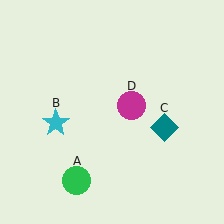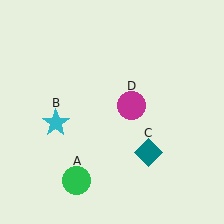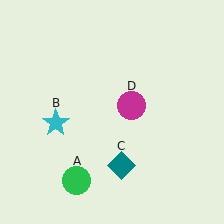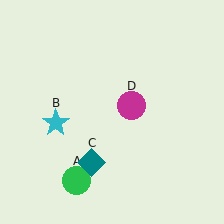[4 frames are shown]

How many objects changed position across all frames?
1 object changed position: teal diamond (object C).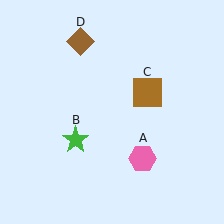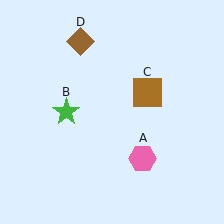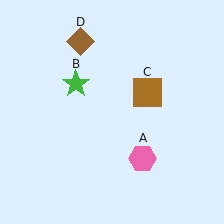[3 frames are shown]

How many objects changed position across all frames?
1 object changed position: green star (object B).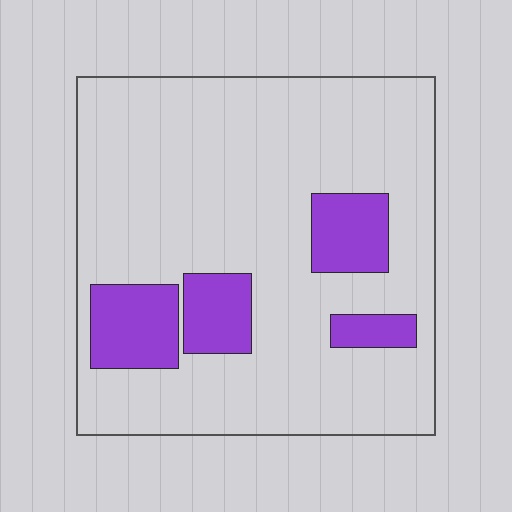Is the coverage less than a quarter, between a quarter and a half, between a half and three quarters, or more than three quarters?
Less than a quarter.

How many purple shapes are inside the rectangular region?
4.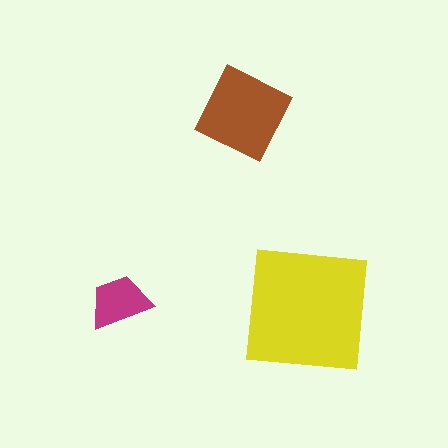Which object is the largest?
The yellow square.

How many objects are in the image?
There are 3 objects in the image.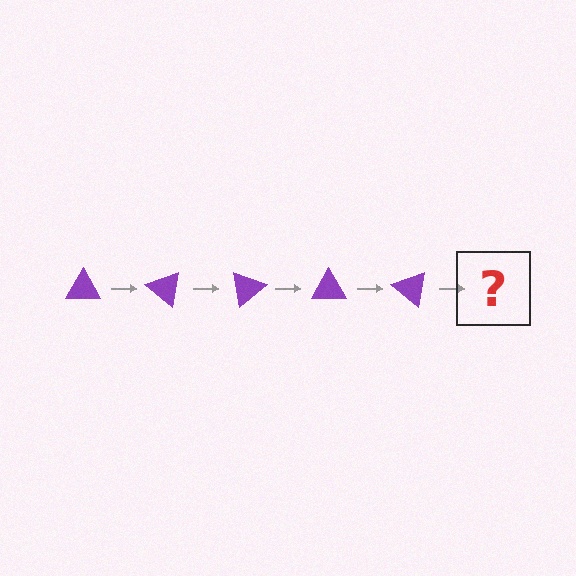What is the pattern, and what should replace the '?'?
The pattern is that the triangle rotates 40 degrees each step. The '?' should be a purple triangle rotated 200 degrees.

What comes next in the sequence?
The next element should be a purple triangle rotated 200 degrees.